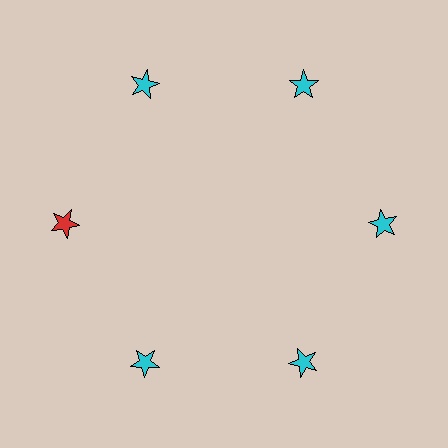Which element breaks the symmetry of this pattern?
The red star at roughly the 9 o'clock position breaks the symmetry. All other shapes are cyan stars.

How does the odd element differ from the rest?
It has a different color: red instead of cyan.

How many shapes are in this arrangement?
There are 6 shapes arranged in a ring pattern.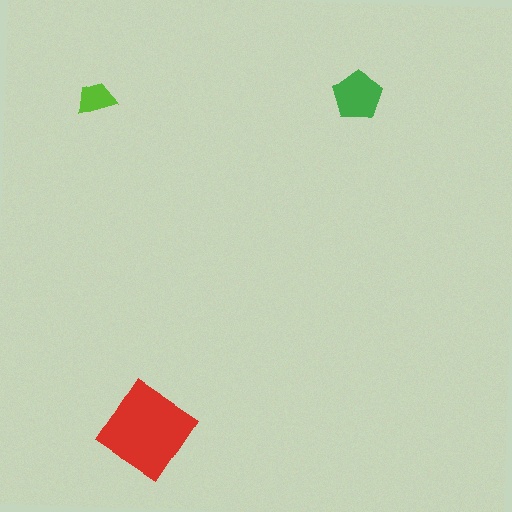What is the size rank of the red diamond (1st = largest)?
1st.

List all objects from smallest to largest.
The lime trapezoid, the green pentagon, the red diamond.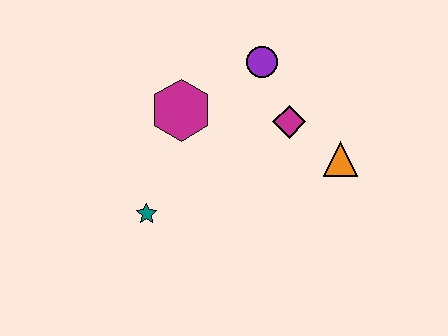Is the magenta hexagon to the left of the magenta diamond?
Yes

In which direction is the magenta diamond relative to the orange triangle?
The magenta diamond is to the left of the orange triangle.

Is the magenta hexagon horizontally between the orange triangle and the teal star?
Yes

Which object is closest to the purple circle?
The magenta diamond is closest to the purple circle.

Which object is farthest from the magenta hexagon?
The orange triangle is farthest from the magenta hexagon.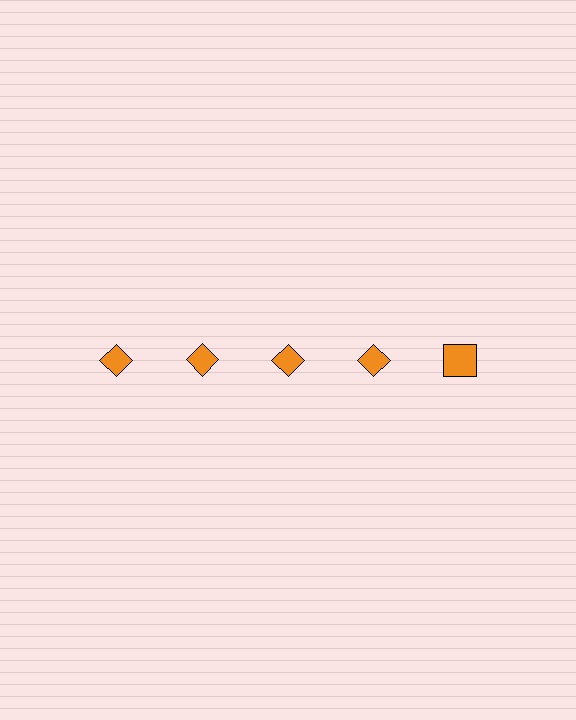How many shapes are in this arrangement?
There are 5 shapes arranged in a grid pattern.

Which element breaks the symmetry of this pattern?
The orange square in the top row, rightmost column breaks the symmetry. All other shapes are orange diamonds.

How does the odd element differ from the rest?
It has a different shape: square instead of diamond.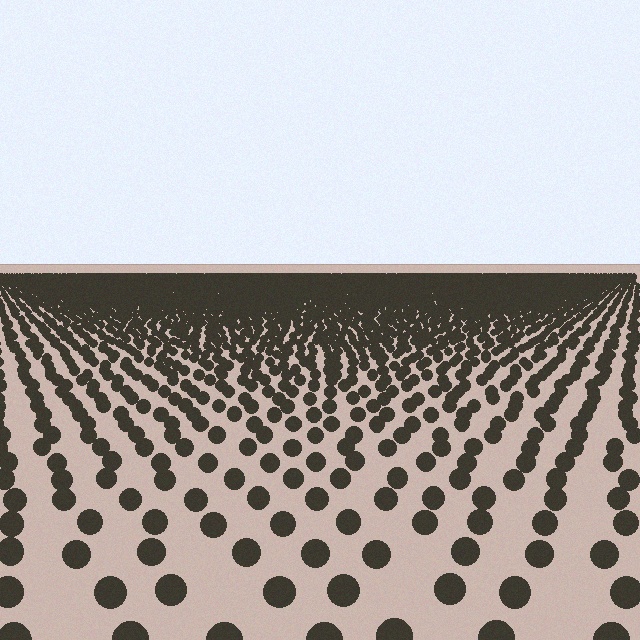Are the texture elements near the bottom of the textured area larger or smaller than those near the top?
Larger. Near the bottom, elements are closer to the viewer and appear at a bigger on-screen size.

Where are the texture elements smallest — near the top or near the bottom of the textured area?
Near the top.